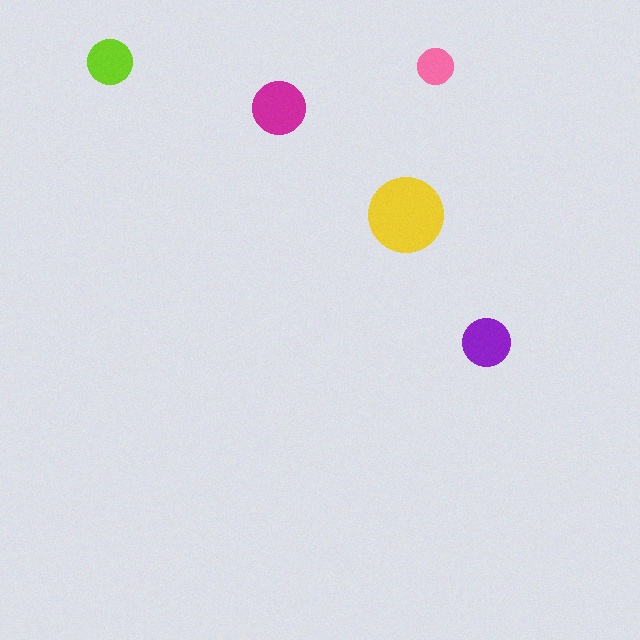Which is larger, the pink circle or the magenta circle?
The magenta one.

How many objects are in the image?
There are 5 objects in the image.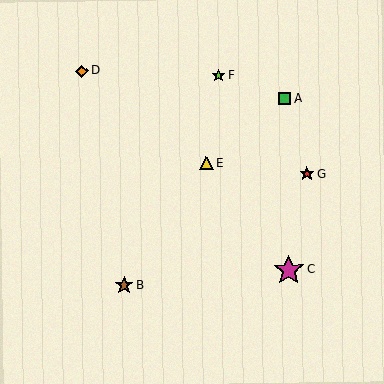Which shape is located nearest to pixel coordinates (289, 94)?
The green square (labeled A) at (284, 98) is nearest to that location.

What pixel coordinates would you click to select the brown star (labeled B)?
Click at (124, 285) to select the brown star B.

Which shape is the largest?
The magenta star (labeled C) is the largest.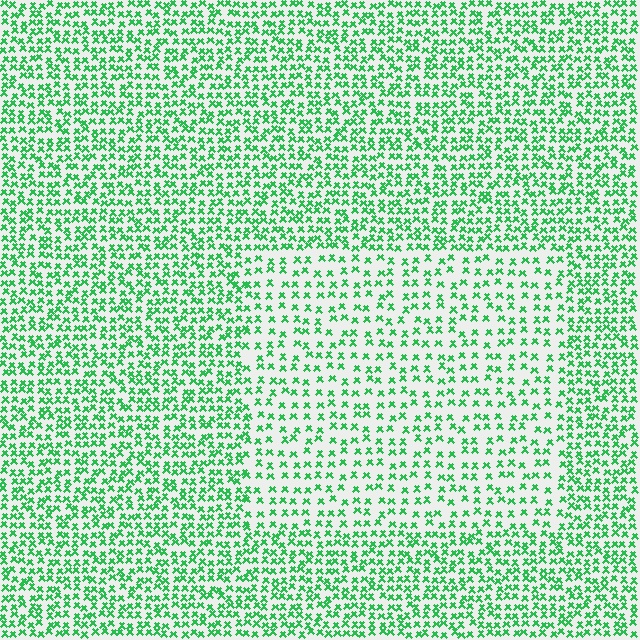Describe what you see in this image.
The image contains small green elements arranged at two different densities. A rectangle-shaped region is visible where the elements are less densely packed than the surrounding area.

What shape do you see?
I see a rectangle.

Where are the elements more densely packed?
The elements are more densely packed outside the rectangle boundary.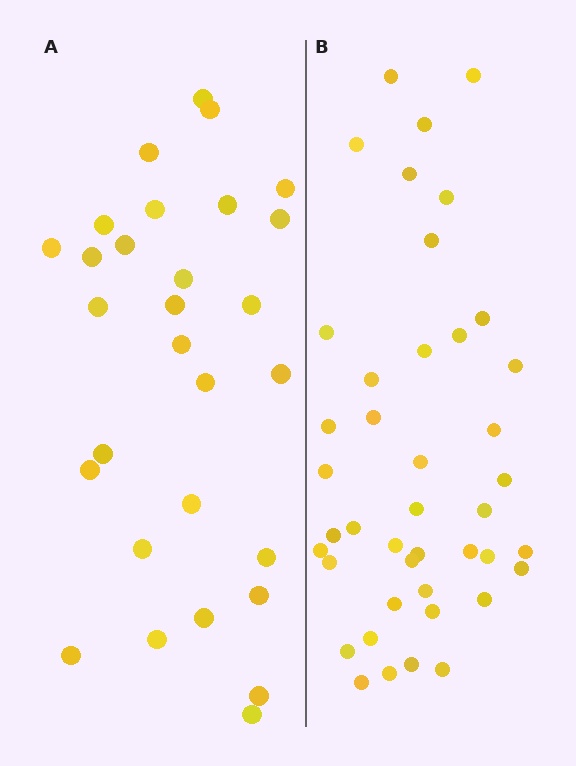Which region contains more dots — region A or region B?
Region B (the right region) has more dots.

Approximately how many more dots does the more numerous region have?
Region B has approximately 15 more dots than region A.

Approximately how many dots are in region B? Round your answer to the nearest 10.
About 40 dots. (The exact count is 42, which rounds to 40.)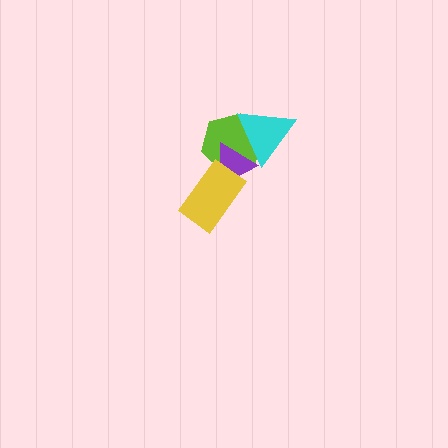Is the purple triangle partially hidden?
Yes, it is partially covered by another shape.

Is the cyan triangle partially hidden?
No, no other shape covers it.